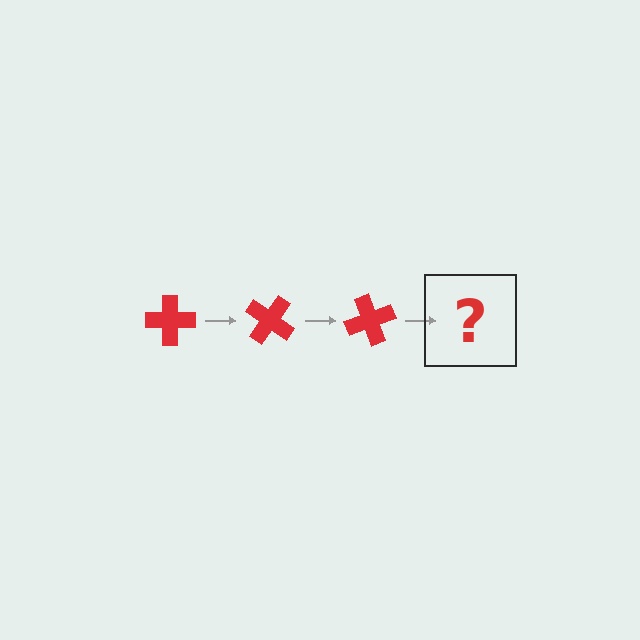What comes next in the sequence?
The next element should be a red cross rotated 105 degrees.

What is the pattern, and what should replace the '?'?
The pattern is that the cross rotates 35 degrees each step. The '?' should be a red cross rotated 105 degrees.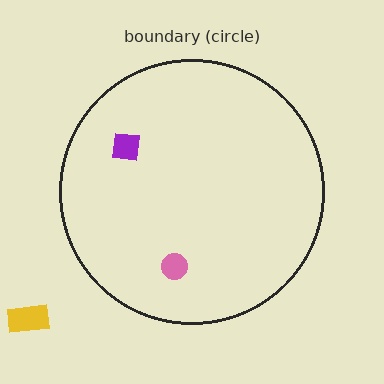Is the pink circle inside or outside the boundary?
Inside.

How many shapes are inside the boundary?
2 inside, 1 outside.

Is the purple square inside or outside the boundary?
Inside.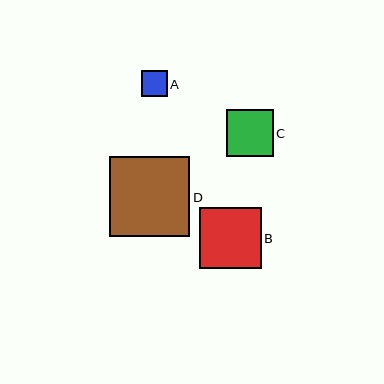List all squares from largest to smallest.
From largest to smallest: D, B, C, A.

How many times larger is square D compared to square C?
Square D is approximately 1.7 times the size of square C.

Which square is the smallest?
Square A is the smallest with a size of approximately 26 pixels.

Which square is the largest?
Square D is the largest with a size of approximately 80 pixels.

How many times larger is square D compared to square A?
Square D is approximately 3.0 times the size of square A.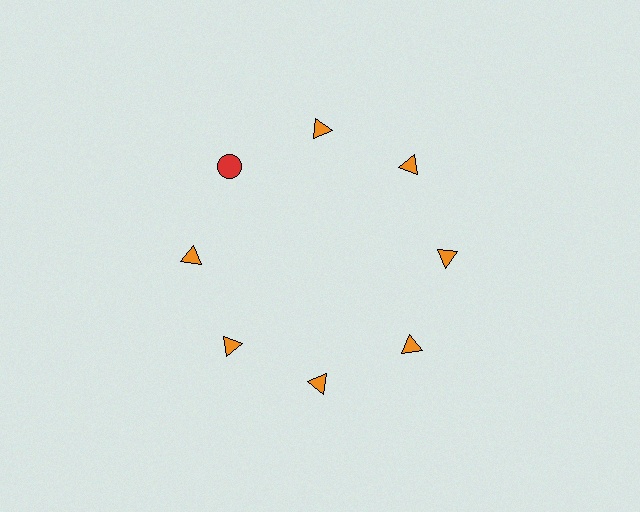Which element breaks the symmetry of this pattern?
The red circle at roughly the 10 o'clock position breaks the symmetry. All other shapes are orange triangles.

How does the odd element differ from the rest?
It differs in both color (red instead of orange) and shape (circle instead of triangle).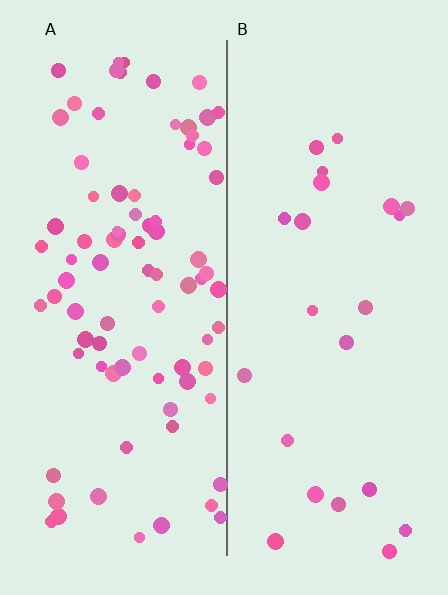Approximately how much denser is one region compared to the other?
Approximately 3.7× — region A over region B.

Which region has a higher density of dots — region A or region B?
A (the left).